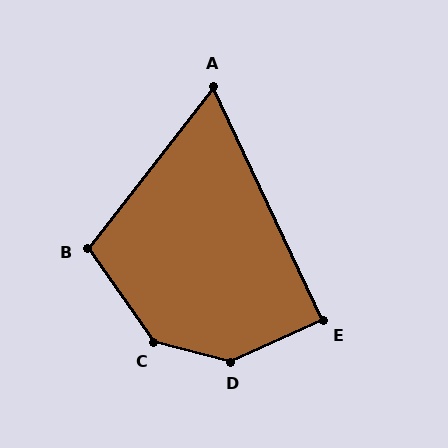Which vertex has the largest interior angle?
D, at approximately 142 degrees.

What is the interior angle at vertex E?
Approximately 89 degrees (approximately right).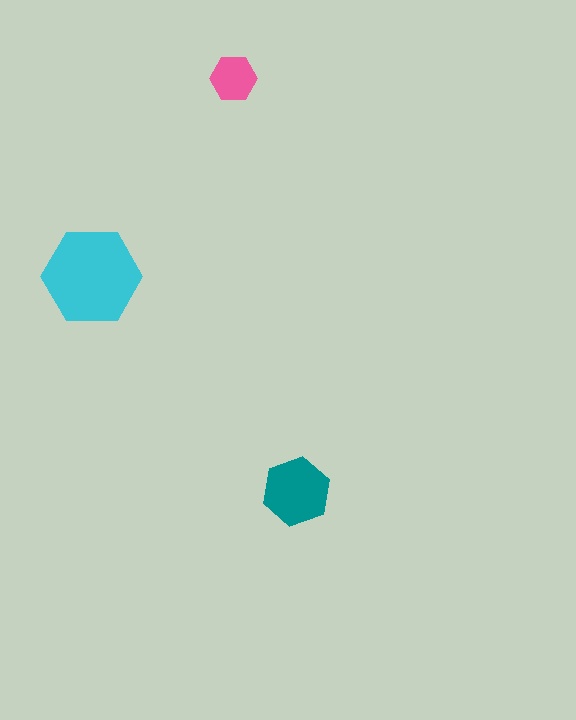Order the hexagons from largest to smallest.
the cyan one, the teal one, the pink one.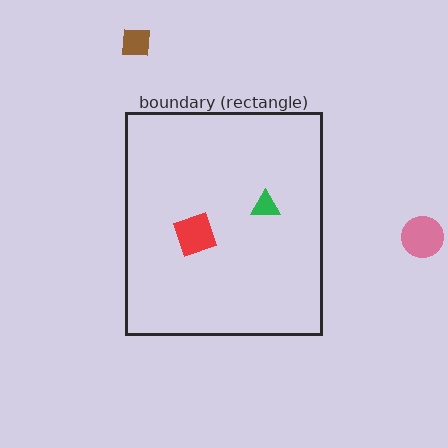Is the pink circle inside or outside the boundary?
Outside.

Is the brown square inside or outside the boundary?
Outside.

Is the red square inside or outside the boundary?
Inside.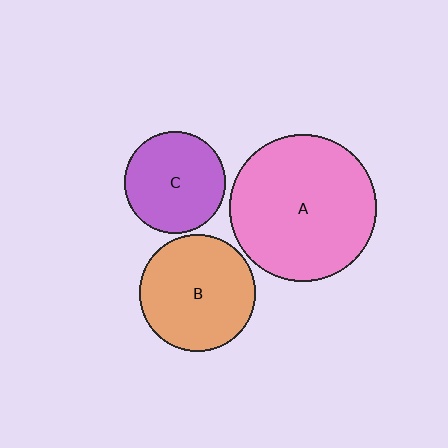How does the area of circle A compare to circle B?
Approximately 1.6 times.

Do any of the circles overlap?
No, none of the circles overlap.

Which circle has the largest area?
Circle A (pink).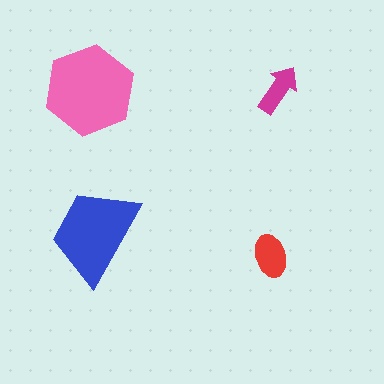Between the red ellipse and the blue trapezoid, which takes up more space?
The blue trapezoid.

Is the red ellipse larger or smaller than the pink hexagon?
Smaller.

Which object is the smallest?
The magenta arrow.